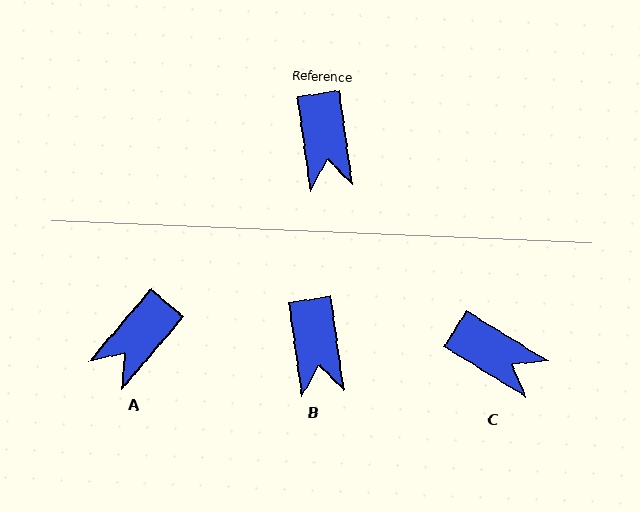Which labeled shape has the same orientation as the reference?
B.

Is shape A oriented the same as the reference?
No, it is off by about 49 degrees.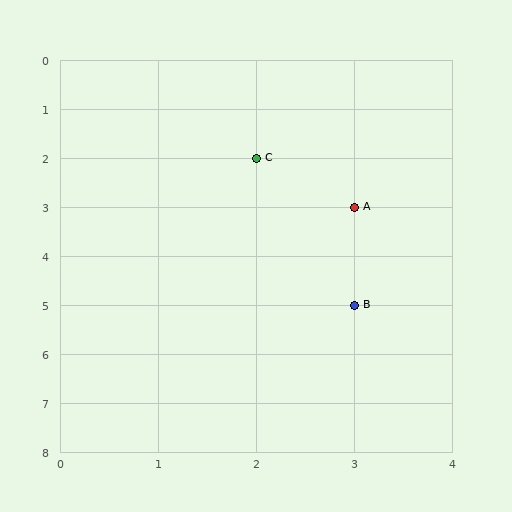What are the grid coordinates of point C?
Point C is at grid coordinates (2, 2).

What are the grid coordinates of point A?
Point A is at grid coordinates (3, 3).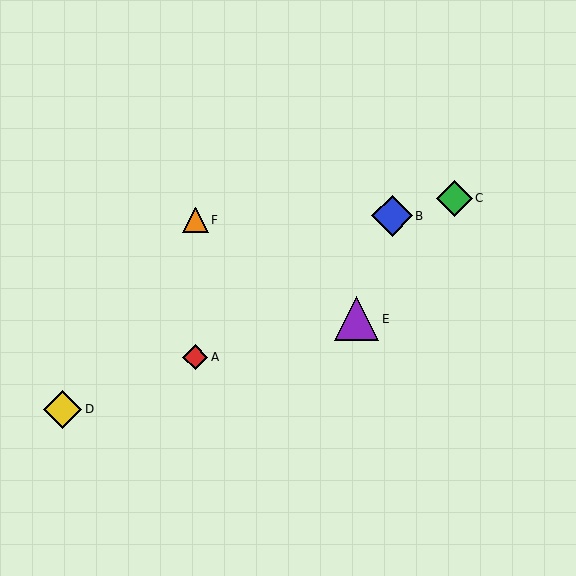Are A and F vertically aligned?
Yes, both are at x≈195.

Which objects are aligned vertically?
Objects A, F are aligned vertically.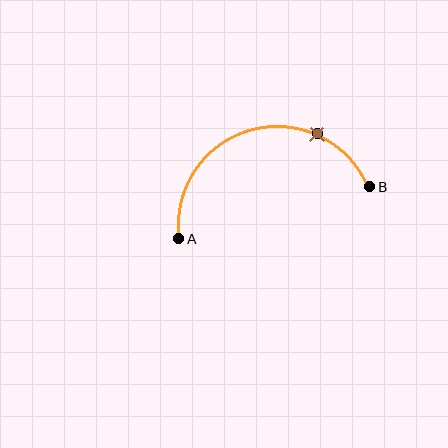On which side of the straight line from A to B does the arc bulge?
The arc bulges above the straight line connecting A and B.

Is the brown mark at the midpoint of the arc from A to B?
No. The brown mark lies on the arc but is closer to endpoint B. The arc midpoint would be at the point on the curve equidistant along the arc from both A and B.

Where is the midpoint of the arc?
The arc midpoint is the point on the curve farthest from the straight line joining A and B. It sits above that line.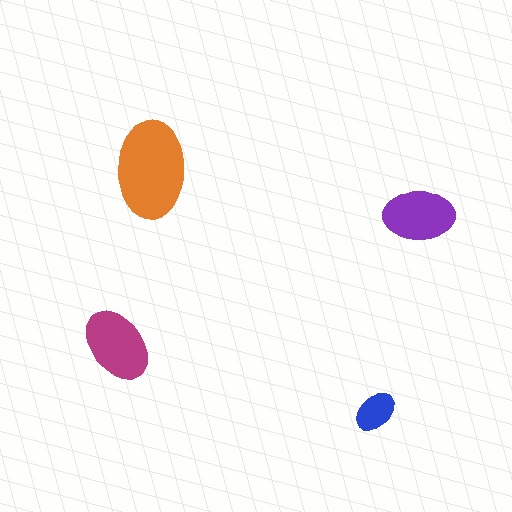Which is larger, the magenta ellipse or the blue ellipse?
The magenta one.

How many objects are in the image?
There are 4 objects in the image.